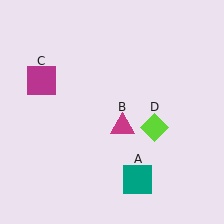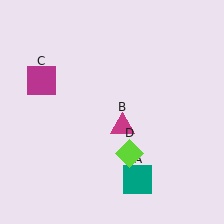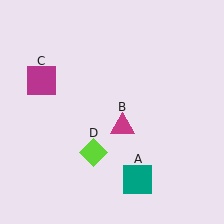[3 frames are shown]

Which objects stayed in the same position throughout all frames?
Teal square (object A) and magenta triangle (object B) and magenta square (object C) remained stationary.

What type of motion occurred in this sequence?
The lime diamond (object D) rotated clockwise around the center of the scene.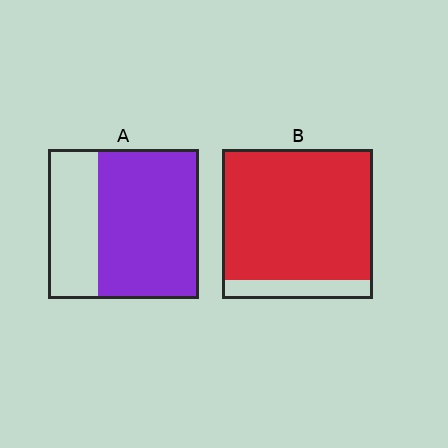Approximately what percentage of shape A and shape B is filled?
A is approximately 65% and B is approximately 85%.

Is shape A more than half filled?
Yes.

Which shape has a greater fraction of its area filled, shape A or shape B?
Shape B.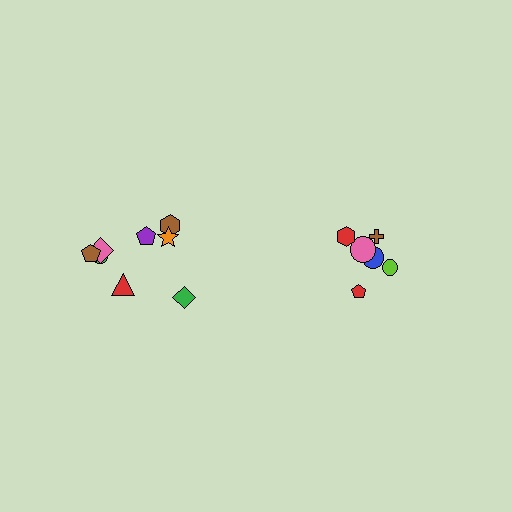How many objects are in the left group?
There are 8 objects.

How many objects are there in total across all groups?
There are 14 objects.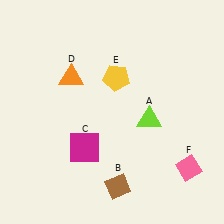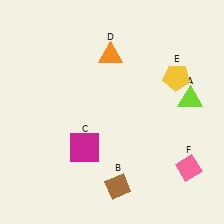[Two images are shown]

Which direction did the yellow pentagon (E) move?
The yellow pentagon (E) moved right.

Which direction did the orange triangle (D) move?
The orange triangle (D) moved right.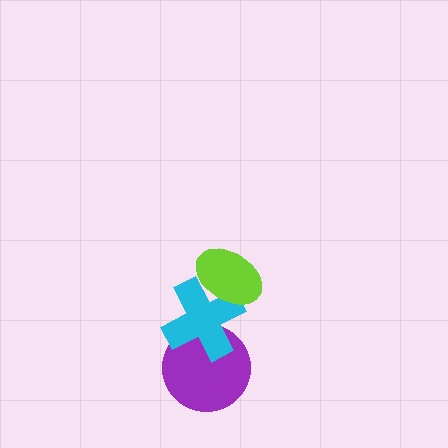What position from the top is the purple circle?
The purple circle is 3rd from the top.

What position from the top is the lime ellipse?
The lime ellipse is 1st from the top.